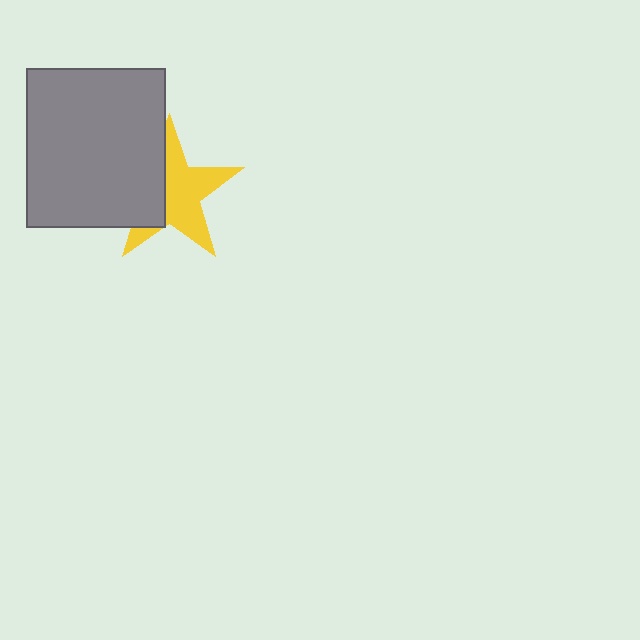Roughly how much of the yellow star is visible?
About half of it is visible (roughly 62%).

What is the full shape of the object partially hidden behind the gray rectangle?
The partially hidden object is a yellow star.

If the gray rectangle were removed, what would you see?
You would see the complete yellow star.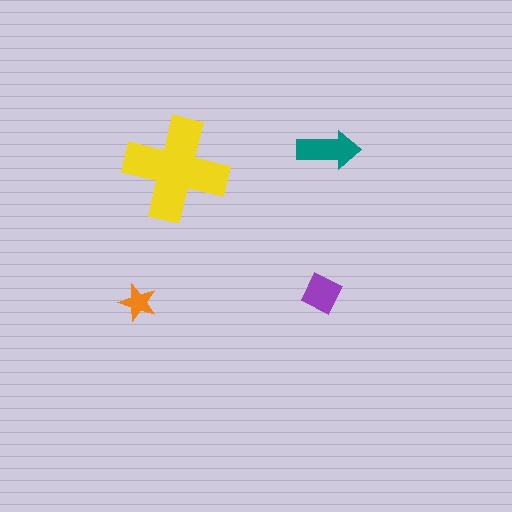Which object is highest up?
The teal arrow is topmost.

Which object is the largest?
The yellow cross.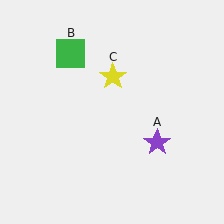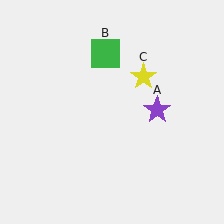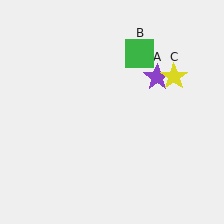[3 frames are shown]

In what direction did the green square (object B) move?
The green square (object B) moved right.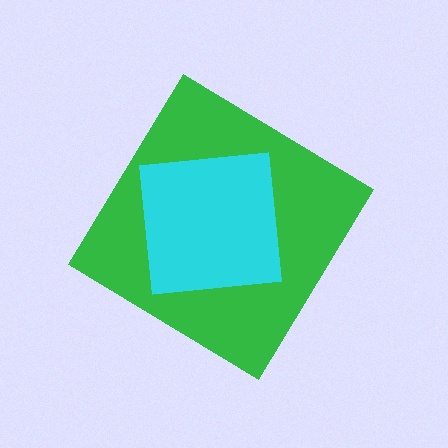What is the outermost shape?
The green diamond.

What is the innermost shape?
The cyan square.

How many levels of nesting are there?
2.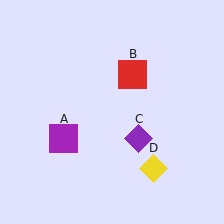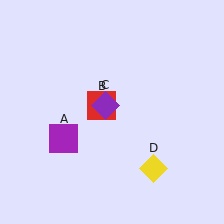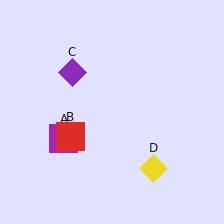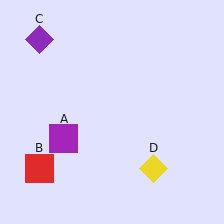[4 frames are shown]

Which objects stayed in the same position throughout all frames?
Purple square (object A) and yellow diamond (object D) remained stationary.